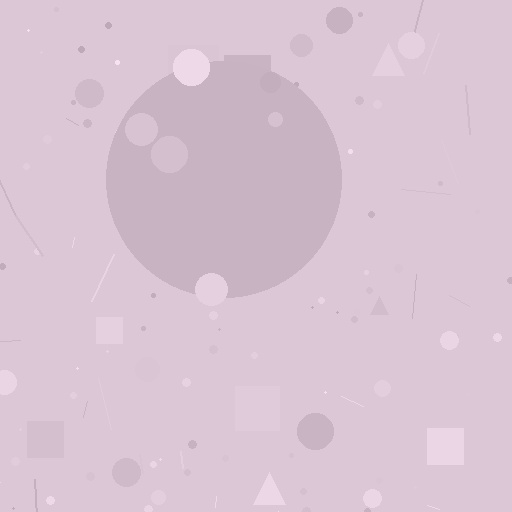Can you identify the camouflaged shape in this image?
The camouflaged shape is a circle.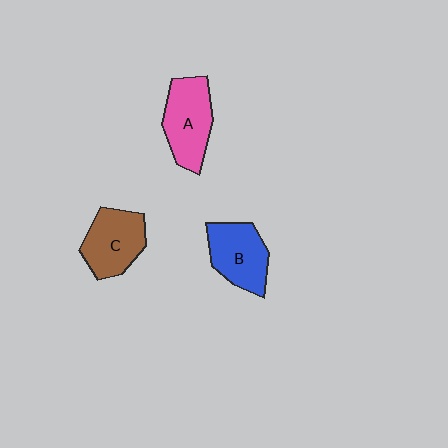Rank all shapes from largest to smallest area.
From largest to smallest: A (pink), C (brown), B (blue).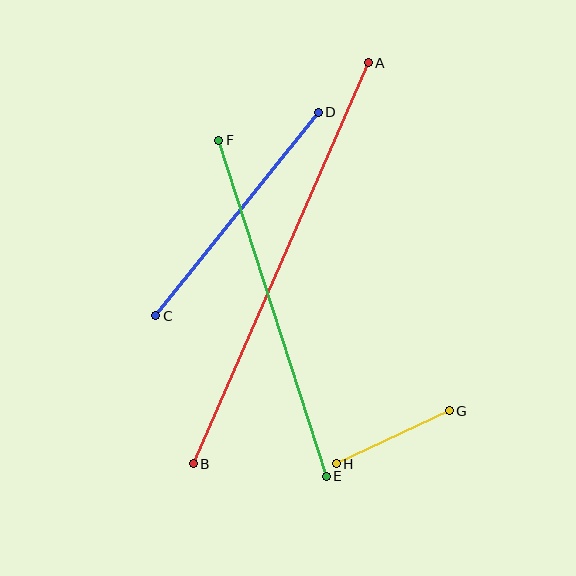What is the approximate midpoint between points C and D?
The midpoint is at approximately (237, 214) pixels.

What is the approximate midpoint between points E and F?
The midpoint is at approximately (273, 308) pixels.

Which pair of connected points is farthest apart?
Points A and B are farthest apart.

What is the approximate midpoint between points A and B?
The midpoint is at approximately (281, 263) pixels.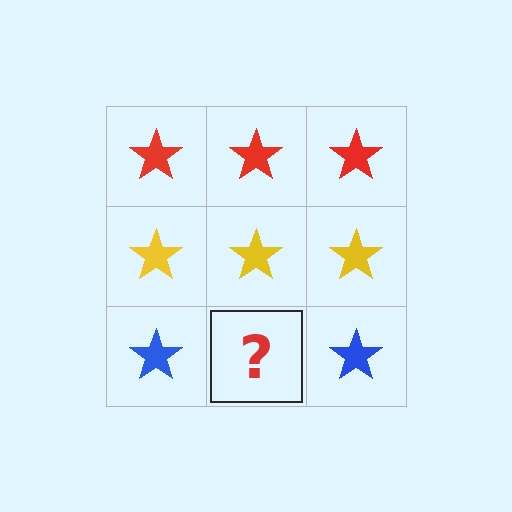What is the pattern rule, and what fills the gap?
The rule is that each row has a consistent color. The gap should be filled with a blue star.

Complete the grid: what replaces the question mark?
The question mark should be replaced with a blue star.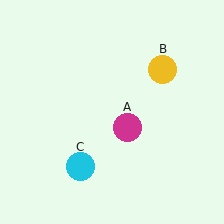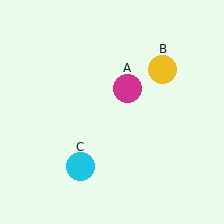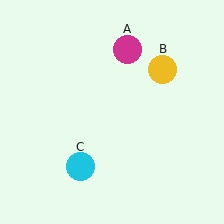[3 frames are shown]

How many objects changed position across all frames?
1 object changed position: magenta circle (object A).